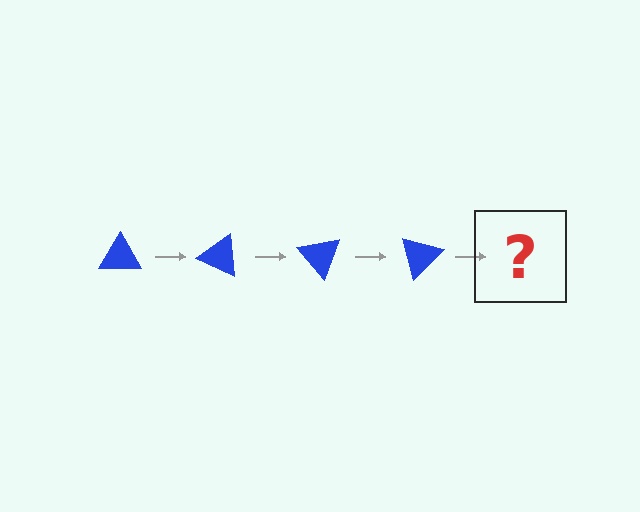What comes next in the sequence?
The next element should be a blue triangle rotated 100 degrees.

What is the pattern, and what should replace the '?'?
The pattern is that the triangle rotates 25 degrees each step. The '?' should be a blue triangle rotated 100 degrees.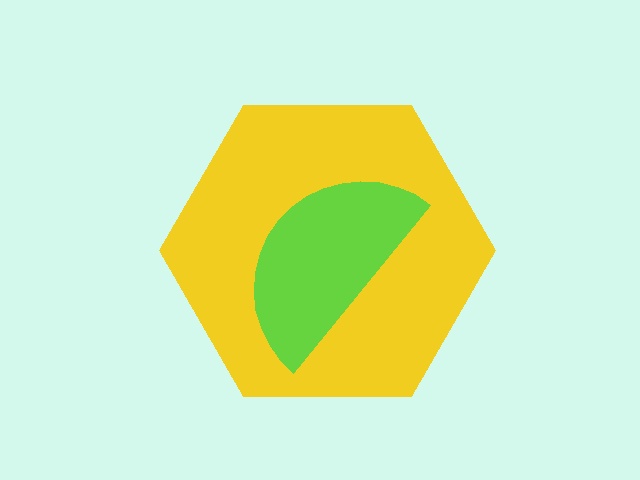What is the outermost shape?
The yellow hexagon.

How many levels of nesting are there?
2.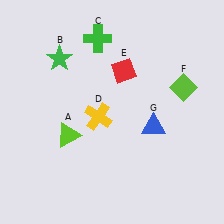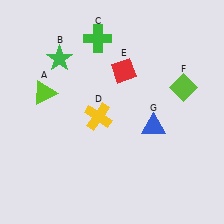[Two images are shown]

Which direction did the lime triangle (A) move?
The lime triangle (A) moved up.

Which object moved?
The lime triangle (A) moved up.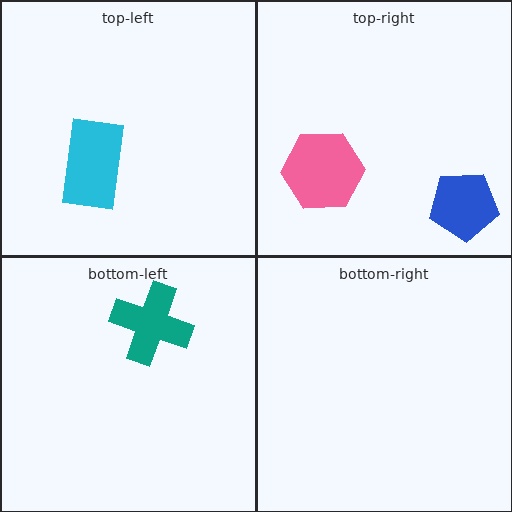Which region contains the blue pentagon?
The top-right region.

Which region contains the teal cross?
The bottom-left region.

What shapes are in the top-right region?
The blue pentagon, the pink hexagon.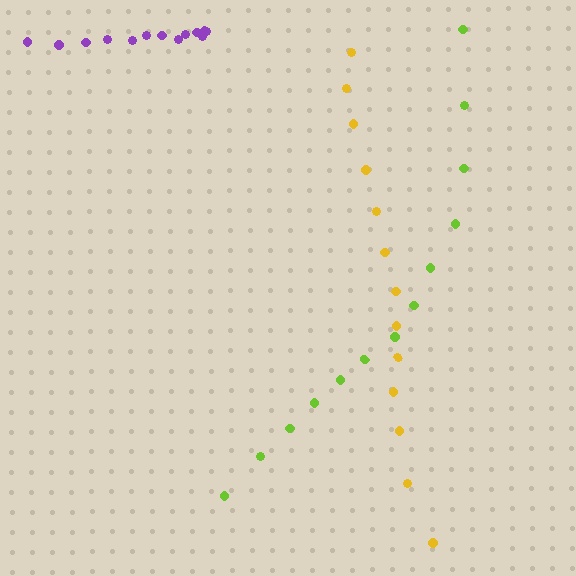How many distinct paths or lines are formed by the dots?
There are 3 distinct paths.